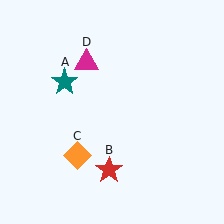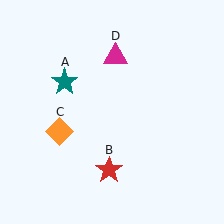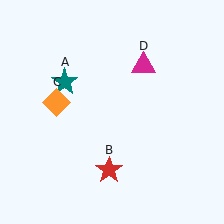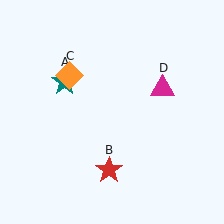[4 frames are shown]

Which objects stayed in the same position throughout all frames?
Teal star (object A) and red star (object B) remained stationary.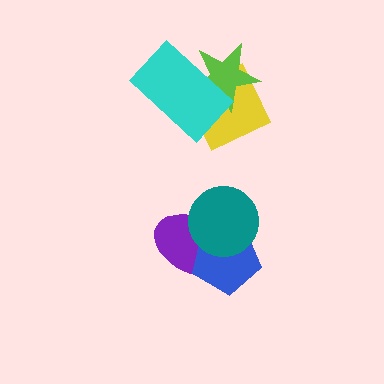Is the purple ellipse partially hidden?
Yes, it is partially covered by another shape.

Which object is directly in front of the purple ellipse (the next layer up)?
The blue pentagon is directly in front of the purple ellipse.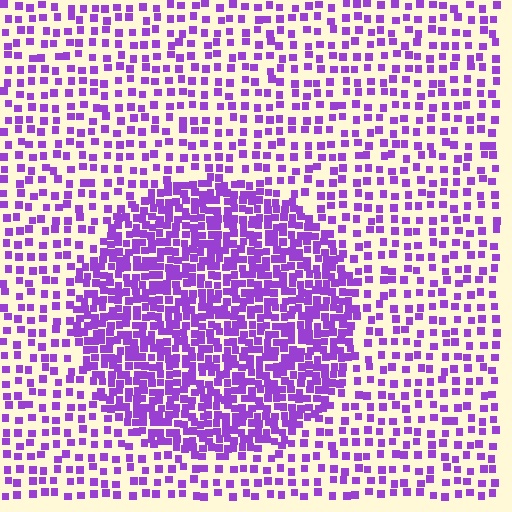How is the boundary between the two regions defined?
The boundary is defined by a change in element density (approximately 2.3x ratio). All elements are the same color, size, and shape.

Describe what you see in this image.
The image contains small purple elements arranged at two different densities. A circle-shaped region is visible where the elements are more densely packed than the surrounding area.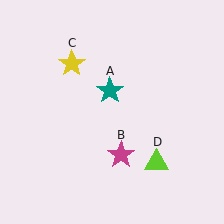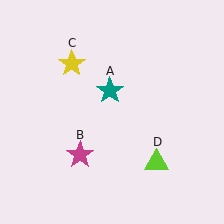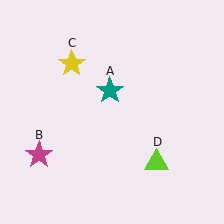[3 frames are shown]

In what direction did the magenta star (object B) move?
The magenta star (object B) moved left.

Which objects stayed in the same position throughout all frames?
Teal star (object A) and yellow star (object C) and lime triangle (object D) remained stationary.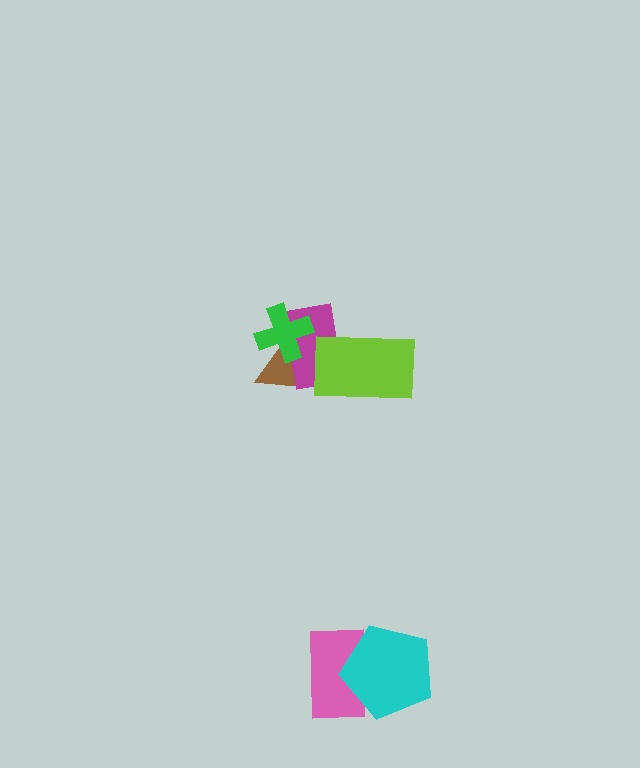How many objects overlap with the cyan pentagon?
1 object overlaps with the cyan pentagon.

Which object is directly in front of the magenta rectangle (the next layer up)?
The lime rectangle is directly in front of the magenta rectangle.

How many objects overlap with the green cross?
2 objects overlap with the green cross.